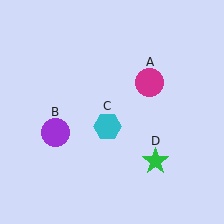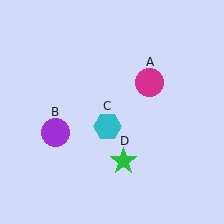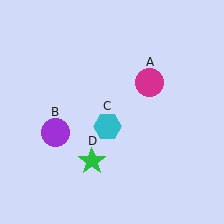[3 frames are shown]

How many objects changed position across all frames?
1 object changed position: green star (object D).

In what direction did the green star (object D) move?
The green star (object D) moved left.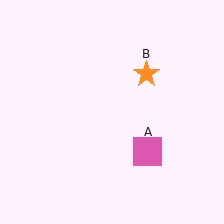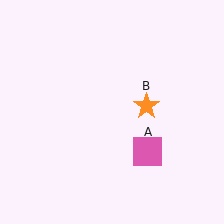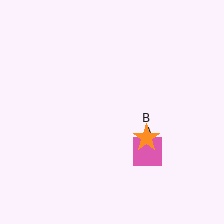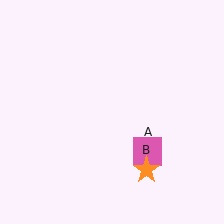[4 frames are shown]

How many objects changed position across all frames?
1 object changed position: orange star (object B).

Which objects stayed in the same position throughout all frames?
Pink square (object A) remained stationary.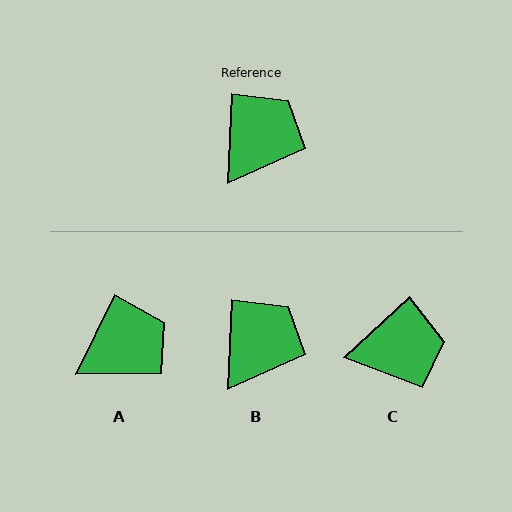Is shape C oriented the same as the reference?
No, it is off by about 45 degrees.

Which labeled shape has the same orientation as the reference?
B.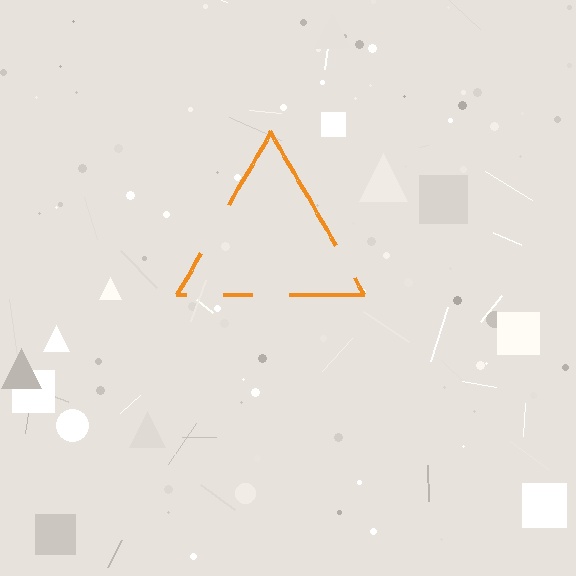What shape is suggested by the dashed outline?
The dashed outline suggests a triangle.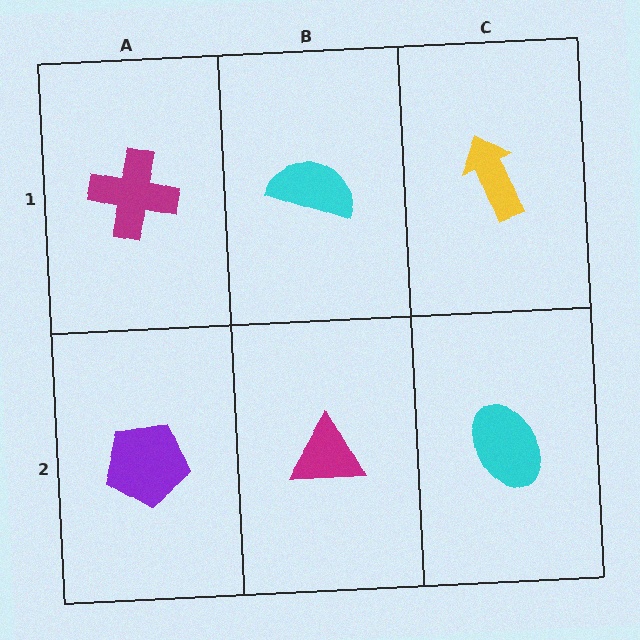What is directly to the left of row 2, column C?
A magenta triangle.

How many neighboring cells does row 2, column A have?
2.